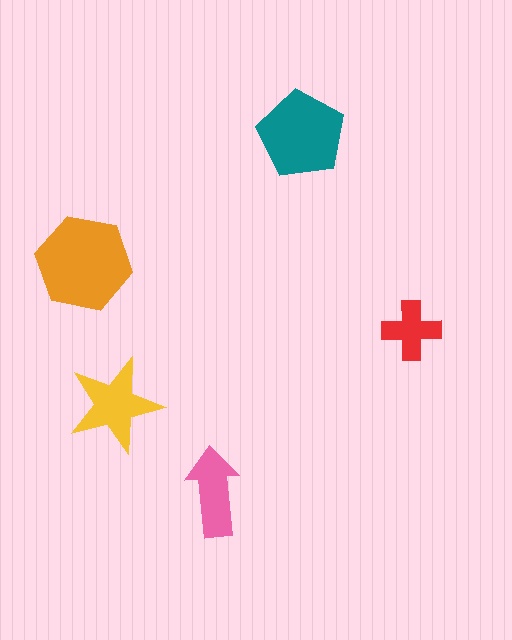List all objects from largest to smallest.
The orange hexagon, the teal pentagon, the yellow star, the pink arrow, the red cross.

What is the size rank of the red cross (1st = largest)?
5th.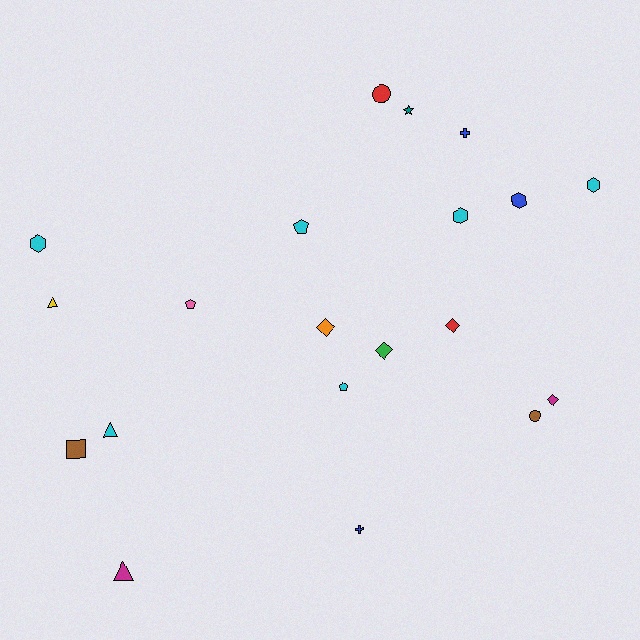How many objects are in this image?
There are 20 objects.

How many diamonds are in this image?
There are 4 diamonds.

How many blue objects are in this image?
There are 3 blue objects.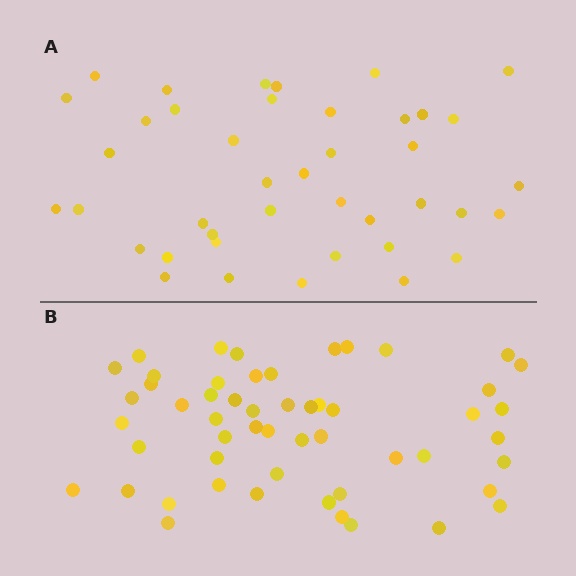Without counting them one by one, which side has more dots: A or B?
Region B (the bottom region) has more dots.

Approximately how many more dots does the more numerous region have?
Region B has roughly 12 or so more dots than region A.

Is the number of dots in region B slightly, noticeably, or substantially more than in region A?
Region B has noticeably more, but not dramatically so. The ratio is roughly 1.3 to 1.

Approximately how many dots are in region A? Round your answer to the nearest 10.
About 40 dots. (The exact count is 41, which rounds to 40.)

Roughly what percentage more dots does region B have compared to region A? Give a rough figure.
About 30% more.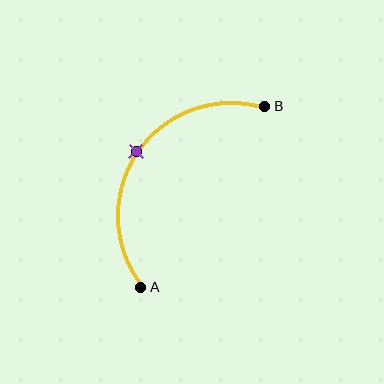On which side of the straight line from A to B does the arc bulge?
The arc bulges above and to the left of the straight line connecting A and B.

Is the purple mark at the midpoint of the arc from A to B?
Yes. The purple mark lies on the arc at equal arc-length from both A and B — it is the arc midpoint.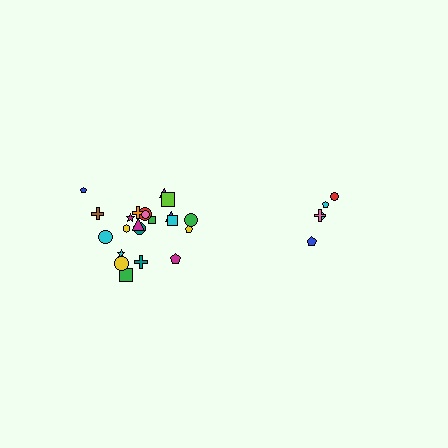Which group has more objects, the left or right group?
The left group.